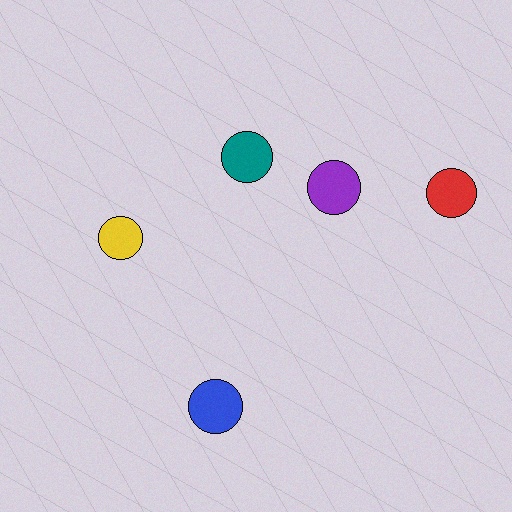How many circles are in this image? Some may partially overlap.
There are 5 circles.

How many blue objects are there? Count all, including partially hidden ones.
There is 1 blue object.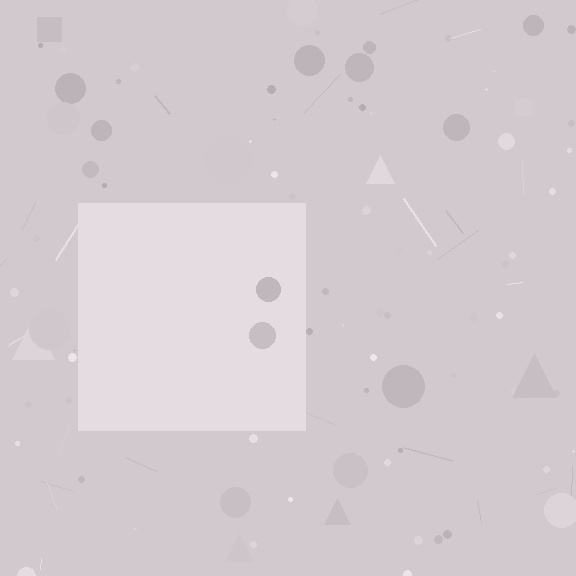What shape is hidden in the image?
A square is hidden in the image.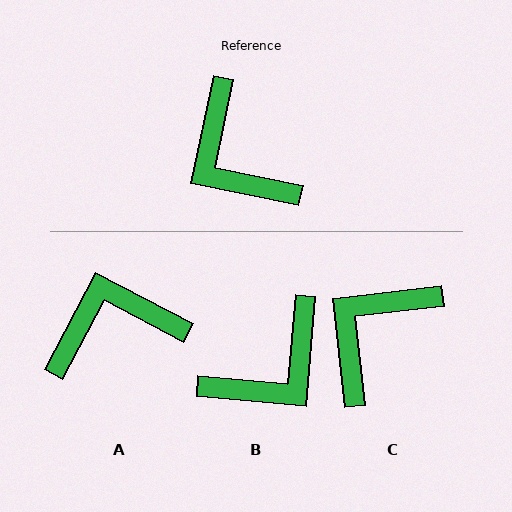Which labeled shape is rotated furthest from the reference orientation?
A, about 106 degrees away.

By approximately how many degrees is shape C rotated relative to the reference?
Approximately 72 degrees clockwise.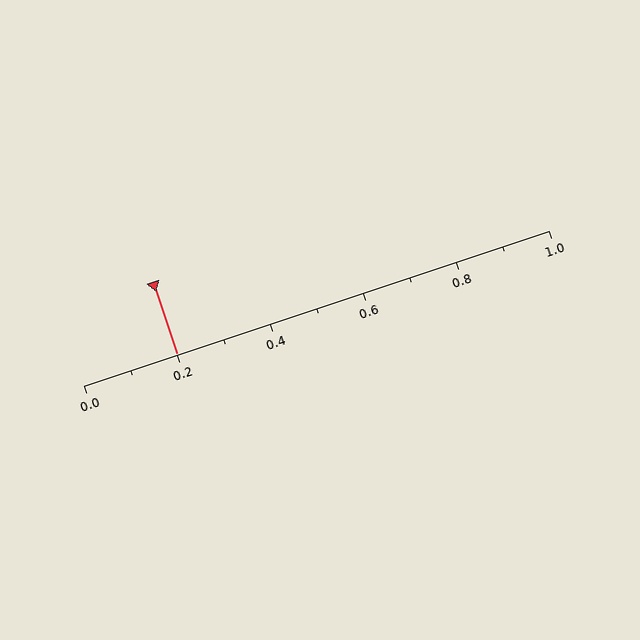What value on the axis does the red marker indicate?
The marker indicates approximately 0.2.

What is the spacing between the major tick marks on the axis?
The major ticks are spaced 0.2 apart.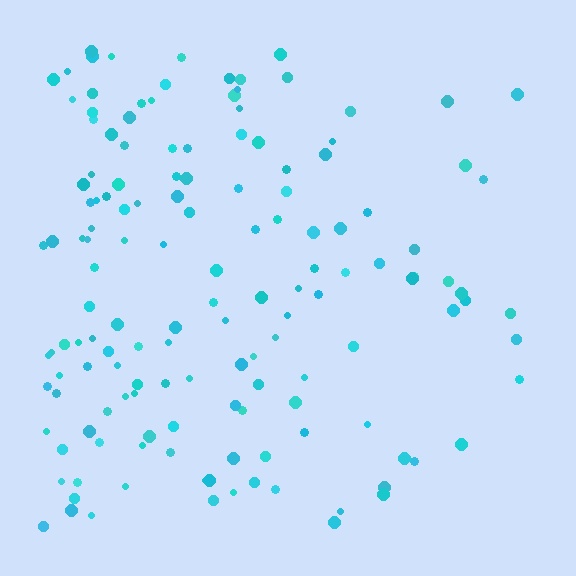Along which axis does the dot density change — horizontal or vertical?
Horizontal.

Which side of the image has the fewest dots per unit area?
The right.